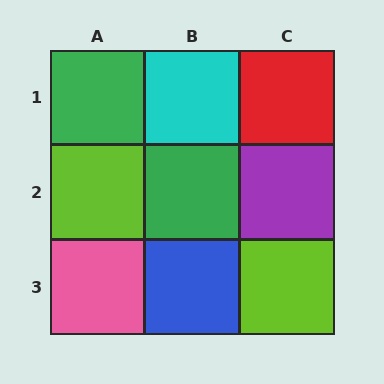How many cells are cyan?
1 cell is cyan.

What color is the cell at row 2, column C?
Purple.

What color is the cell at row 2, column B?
Green.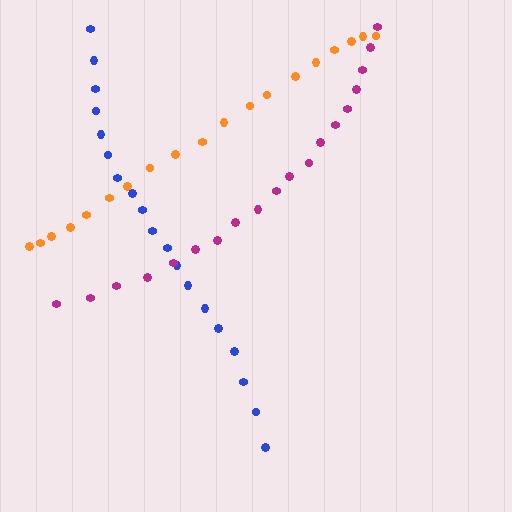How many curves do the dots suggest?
There are 3 distinct paths.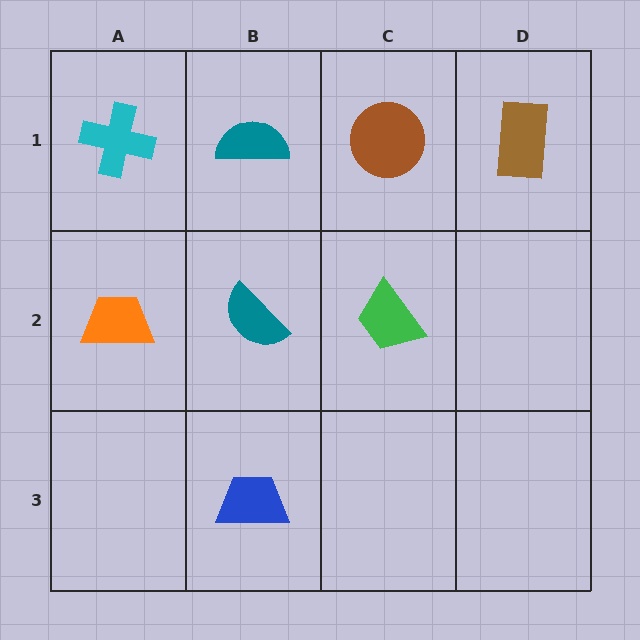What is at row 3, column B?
A blue trapezoid.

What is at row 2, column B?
A teal semicircle.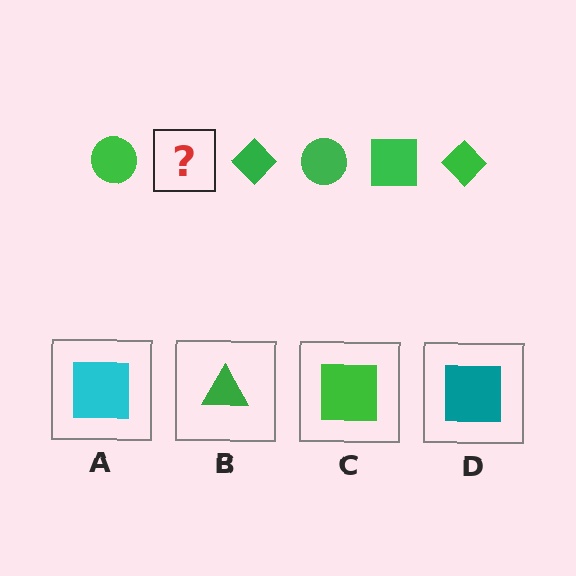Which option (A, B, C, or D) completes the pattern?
C.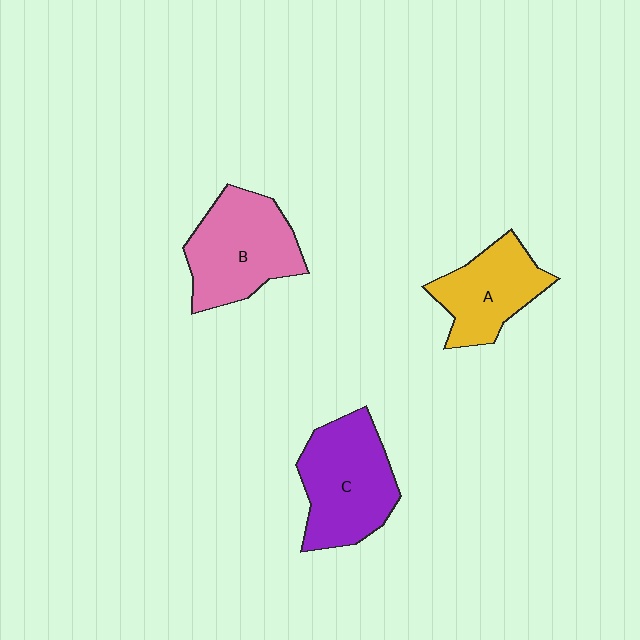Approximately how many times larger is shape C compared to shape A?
Approximately 1.3 times.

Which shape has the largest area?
Shape C (purple).